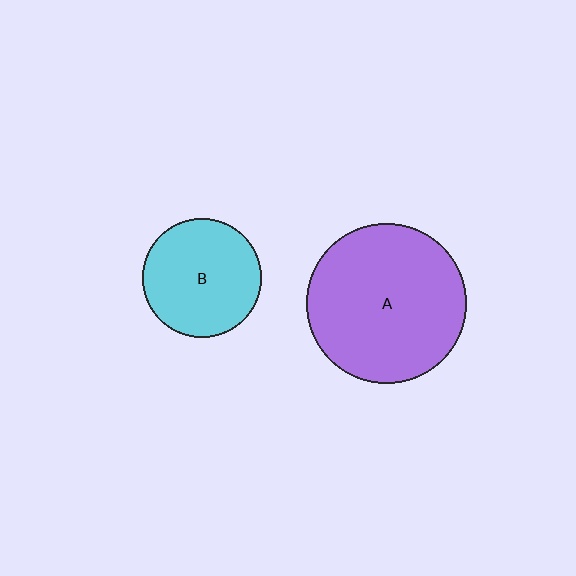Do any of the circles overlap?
No, none of the circles overlap.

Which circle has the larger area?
Circle A (purple).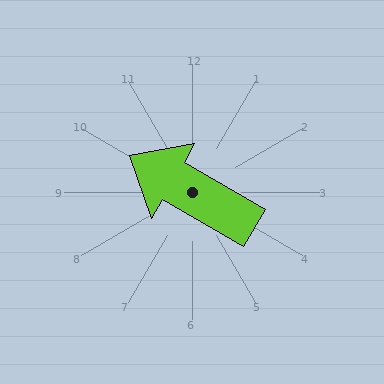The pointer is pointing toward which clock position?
Roughly 10 o'clock.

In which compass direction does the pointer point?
Northwest.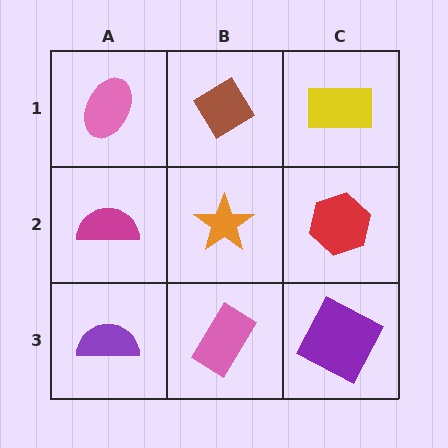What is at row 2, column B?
An orange star.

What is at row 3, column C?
A purple square.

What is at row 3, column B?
A pink rectangle.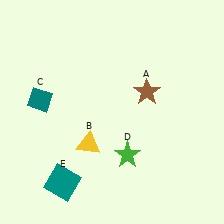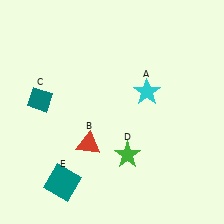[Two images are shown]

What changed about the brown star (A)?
In Image 1, A is brown. In Image 2, it changed to cyan.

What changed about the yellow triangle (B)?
In Image 1, B is yellow. In Image 2, it changed to red.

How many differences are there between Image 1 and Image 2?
There are 2 differences between the two images.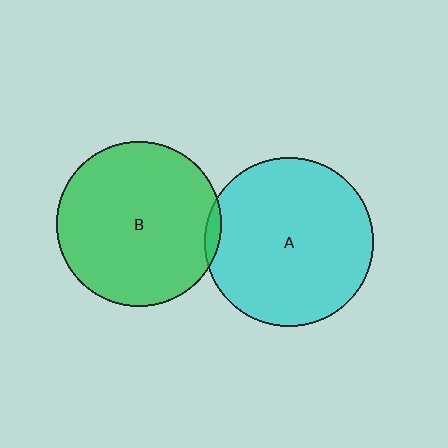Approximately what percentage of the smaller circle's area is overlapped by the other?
Approximately 5%.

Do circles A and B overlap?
Yes.